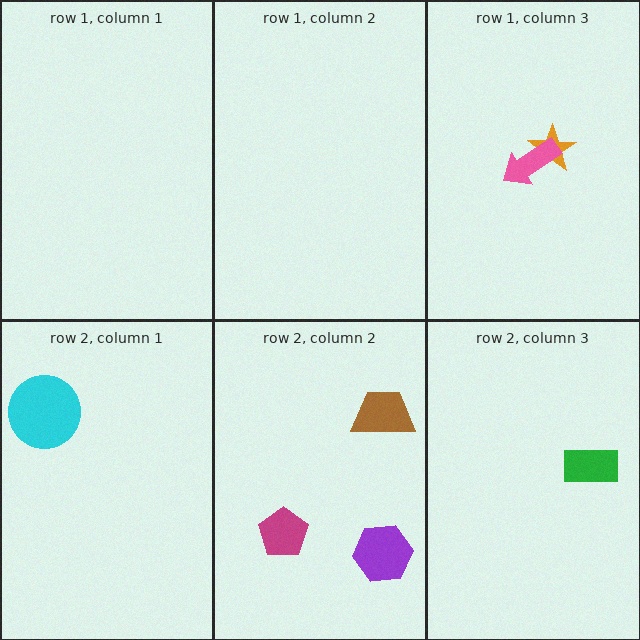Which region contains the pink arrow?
The row 1, column 3 region.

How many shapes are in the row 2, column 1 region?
1.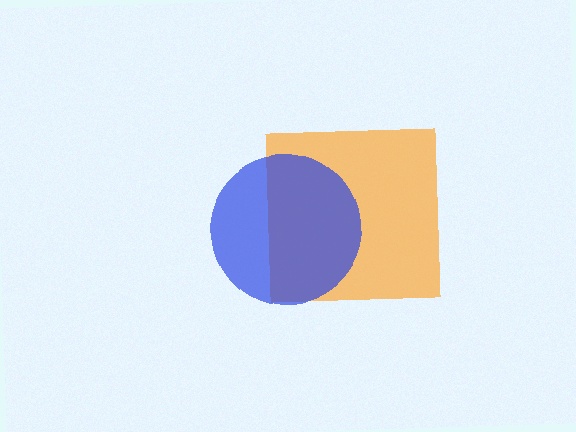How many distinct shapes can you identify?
There are 2 distinct shapes: an orange square, a blue circle.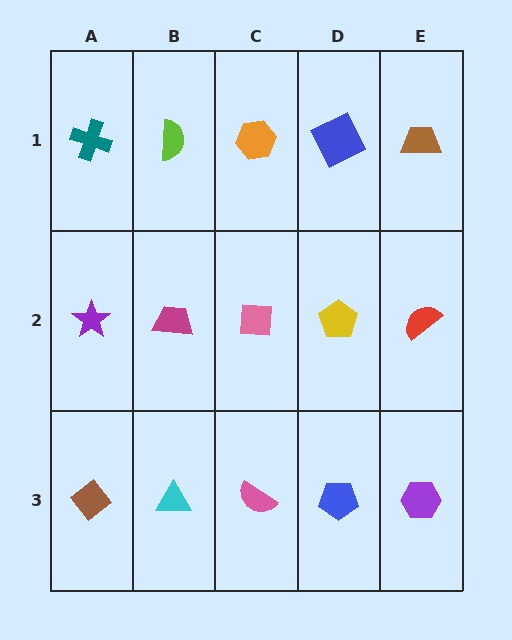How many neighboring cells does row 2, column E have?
3.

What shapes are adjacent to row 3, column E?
A red semicircle (row 2, column E), a blue pentagon (row 3, column D).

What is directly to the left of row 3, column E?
A blue pentagon.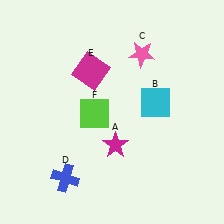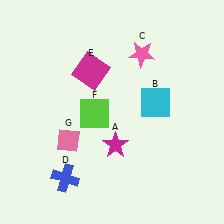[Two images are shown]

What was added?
A pink diamond (G) was added in Image 2.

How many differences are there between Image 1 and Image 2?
There is 1 difference between the two images.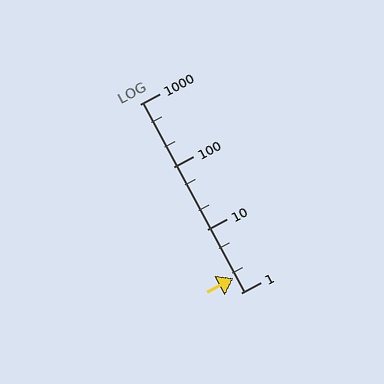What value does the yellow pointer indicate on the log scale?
The pointer indicates approximately 1.7.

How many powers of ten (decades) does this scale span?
The scale spans 3 decades, from 1 to 1000.